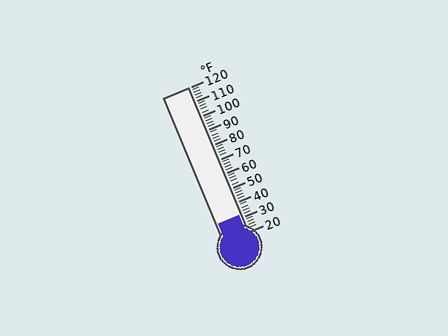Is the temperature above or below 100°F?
The temperature is below 100°F.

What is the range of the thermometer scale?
The thermometer scale ranges from 20°F to 120°F.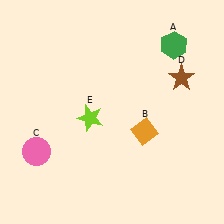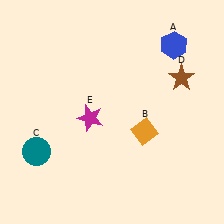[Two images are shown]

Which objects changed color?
A changed from green to blue. C changed from pink to teal. E changed from lime to magenta.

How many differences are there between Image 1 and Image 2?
There are 3 differences between the two images.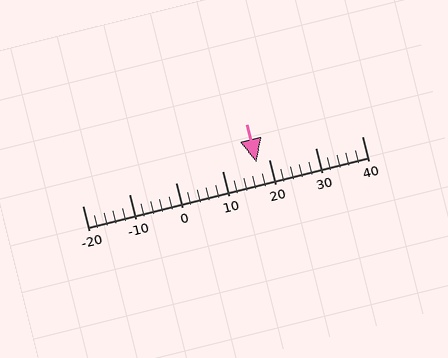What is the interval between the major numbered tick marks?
The major tick marks are spaced 10 units apart.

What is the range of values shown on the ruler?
The ruler shows values from -20 to 40.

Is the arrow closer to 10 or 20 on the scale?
The arrow is closer to 20.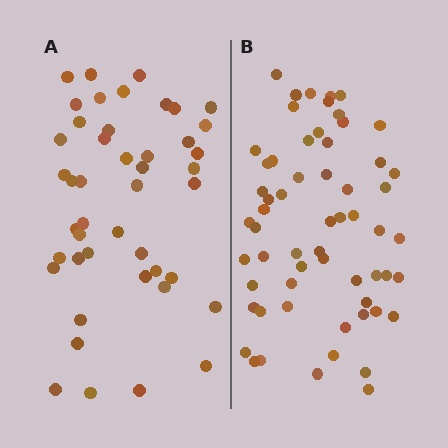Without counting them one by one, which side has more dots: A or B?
Region B (the right region) has more dots.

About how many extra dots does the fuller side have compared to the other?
Region B has approximately 15 more dots than region A.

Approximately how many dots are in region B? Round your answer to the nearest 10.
About 60 dots.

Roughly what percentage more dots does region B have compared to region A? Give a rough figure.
About 35% more.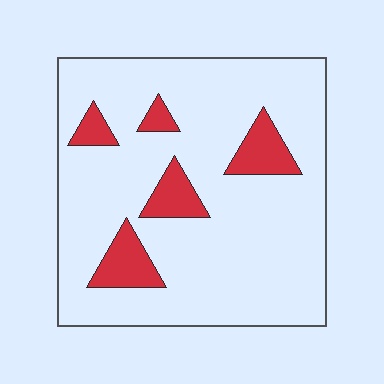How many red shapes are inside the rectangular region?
5.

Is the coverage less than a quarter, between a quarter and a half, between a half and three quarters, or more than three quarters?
Less than a quarter.